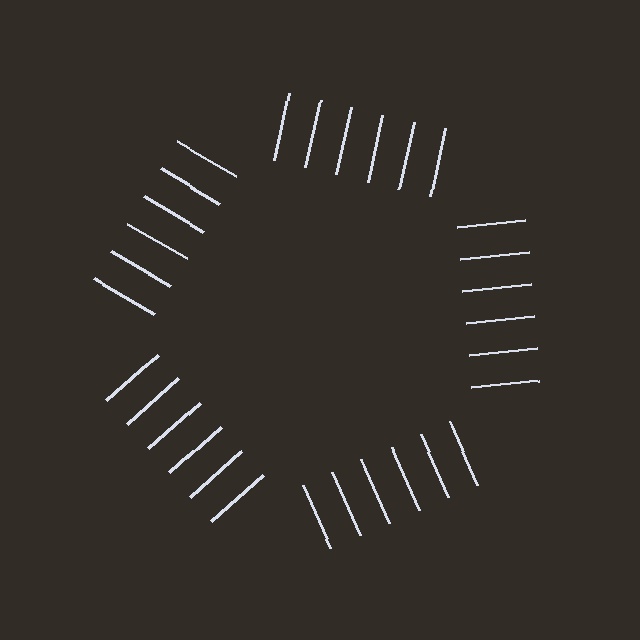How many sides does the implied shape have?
5 sides — the line-ends trace a pentagon.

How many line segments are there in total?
30 — 6 along each of the 5 edges.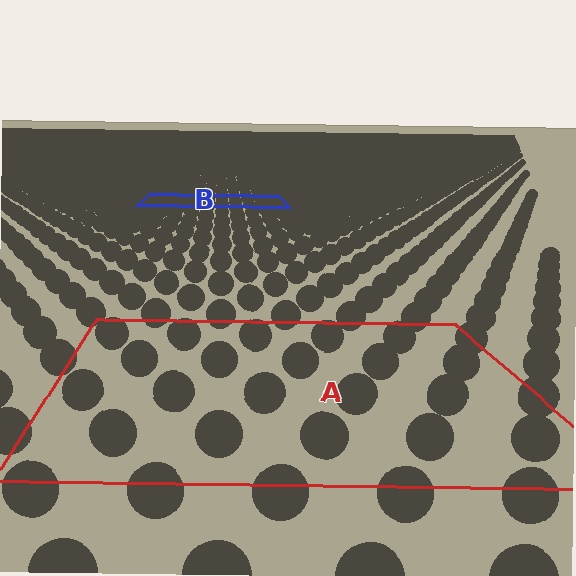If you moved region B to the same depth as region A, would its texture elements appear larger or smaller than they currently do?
They would appear larger. At a closer depth, the same texture elements are projected at a bigger on-screen size.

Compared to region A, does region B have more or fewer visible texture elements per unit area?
Region B has more texture elements per unit area — they are packed more densely because it is farther away.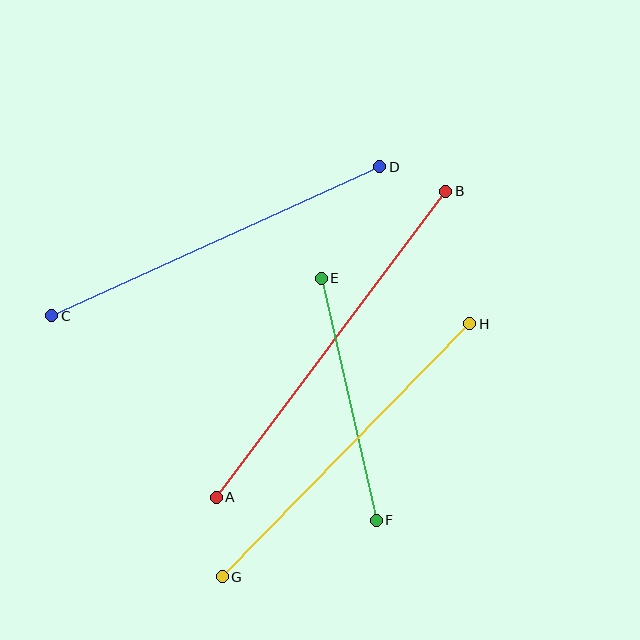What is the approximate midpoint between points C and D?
The midpoint is at approximately (216, 241) pixels.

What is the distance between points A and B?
The distance is approximately 383 pixels.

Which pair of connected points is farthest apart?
Points A and B are farthest apart.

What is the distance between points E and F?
The distance is approximately 248 pixels.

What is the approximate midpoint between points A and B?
The midpoint is at approximately (331, 344) pixels.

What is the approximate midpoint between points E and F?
The midpoint is at approximately (349, 399) pixels.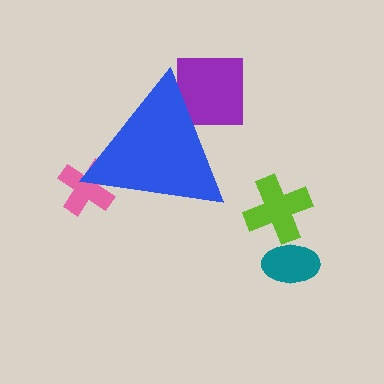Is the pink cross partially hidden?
Yes, the pink cross is partially hidden behind the blue triangle.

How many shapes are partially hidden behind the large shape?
2 shapes are partially hidden.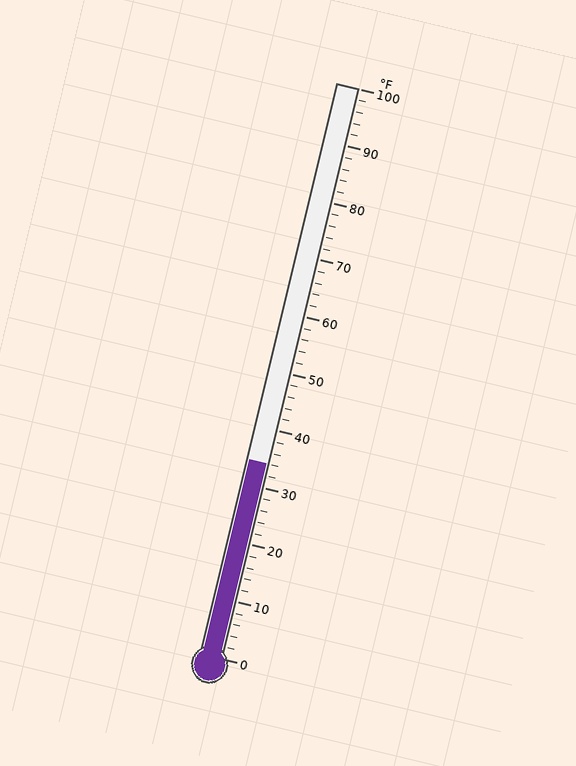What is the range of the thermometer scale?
The thermometer scale ranges from 0°F to 100°F.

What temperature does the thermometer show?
The thermometer shows approximately 34°F.